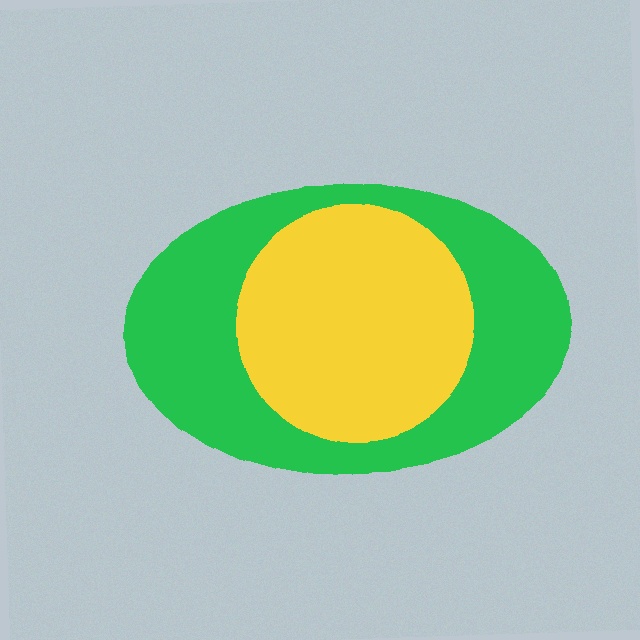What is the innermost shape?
The yellow circle.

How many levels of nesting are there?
2.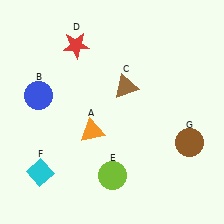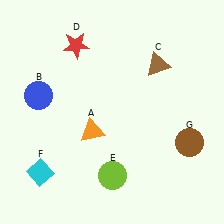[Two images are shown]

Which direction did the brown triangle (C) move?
The brown triangle (C) moved right.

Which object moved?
The brown triangle (C) moved right.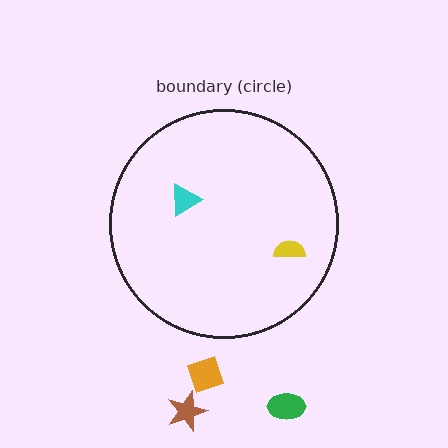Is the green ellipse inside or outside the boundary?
Outside.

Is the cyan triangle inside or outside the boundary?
Inside.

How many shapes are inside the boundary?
2 inside, 3 outside.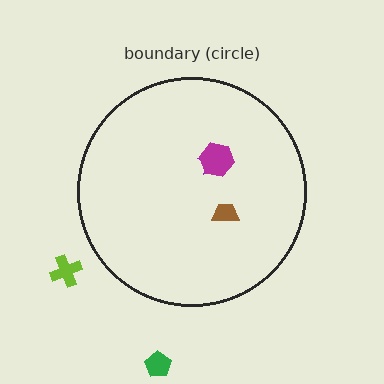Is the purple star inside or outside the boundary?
Inside.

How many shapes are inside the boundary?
3 inside, 2 outside.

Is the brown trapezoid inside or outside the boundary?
Inside.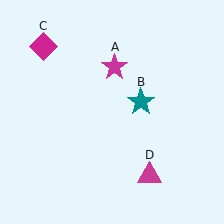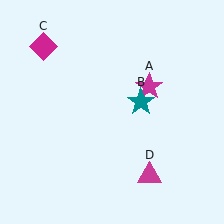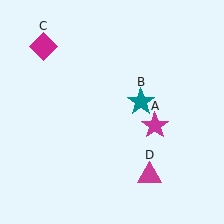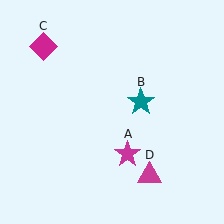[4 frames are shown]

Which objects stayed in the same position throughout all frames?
Teal star (object B) and magenta diamond (object C) and magenta triangle (object D) remained stationary.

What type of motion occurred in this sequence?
The magenta star (object A) rotated clockwise around the center of the scene.